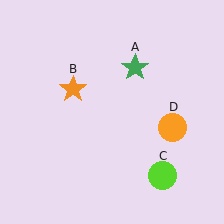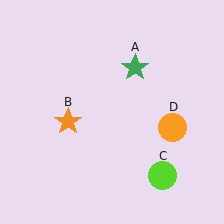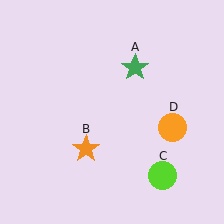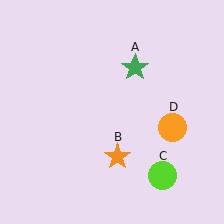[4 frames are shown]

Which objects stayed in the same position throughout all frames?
Green star (object A) and lime circle (object C) and orange circle (object D) remained stationary.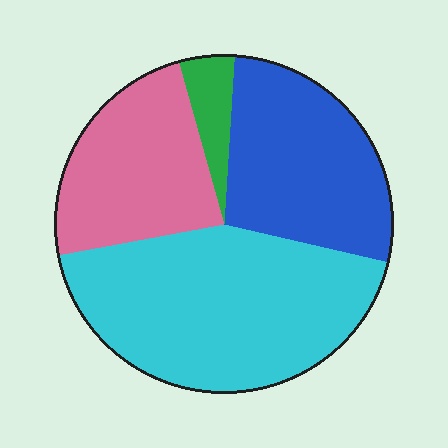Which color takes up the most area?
Cyan, at roughly 45%.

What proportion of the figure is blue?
Blue covers roughly 30% of the figure.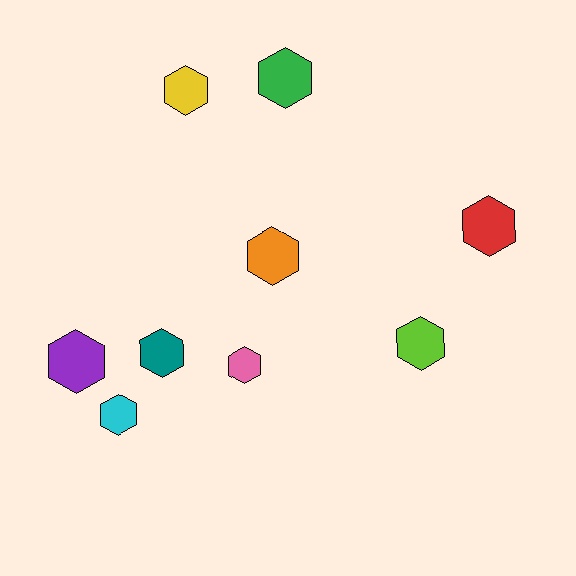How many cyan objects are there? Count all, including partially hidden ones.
There is 1 cyan object.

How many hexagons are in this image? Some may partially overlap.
There are 9 hexagons.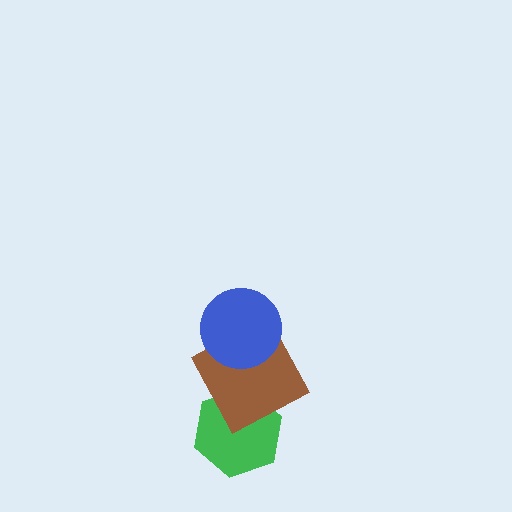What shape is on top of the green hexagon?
The brown square is on top of the green hexagon.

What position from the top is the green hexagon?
The green hexagon is 3rd from the top.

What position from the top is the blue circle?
The blue circle is 1st from the top.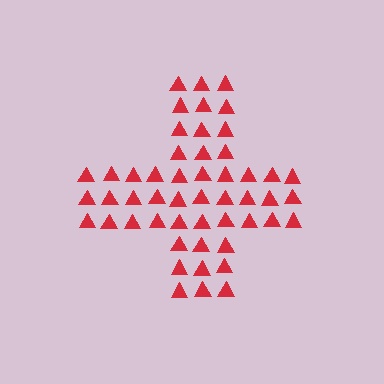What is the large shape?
The large shape is a cross.